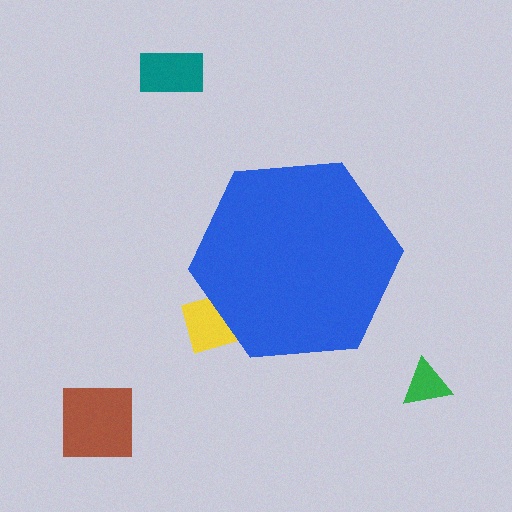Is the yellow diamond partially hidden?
Yes, the yellow diamond is partially hidden behind the blue hexagon.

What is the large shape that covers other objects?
A blue hexagon.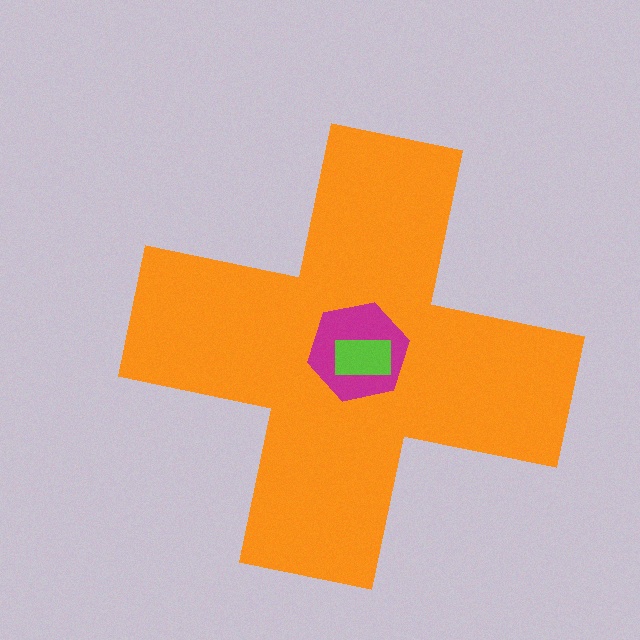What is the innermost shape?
The lime rectangle.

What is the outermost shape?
The orange cross.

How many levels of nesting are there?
3.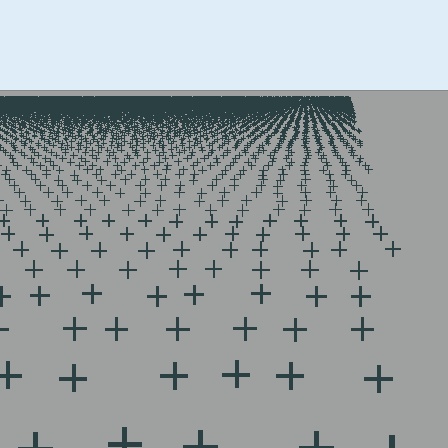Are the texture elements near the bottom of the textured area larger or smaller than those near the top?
Larger. Near the bottom, elements are closer to the viewer and appear at a bigger on-screen size.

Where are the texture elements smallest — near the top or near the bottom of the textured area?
Near the top.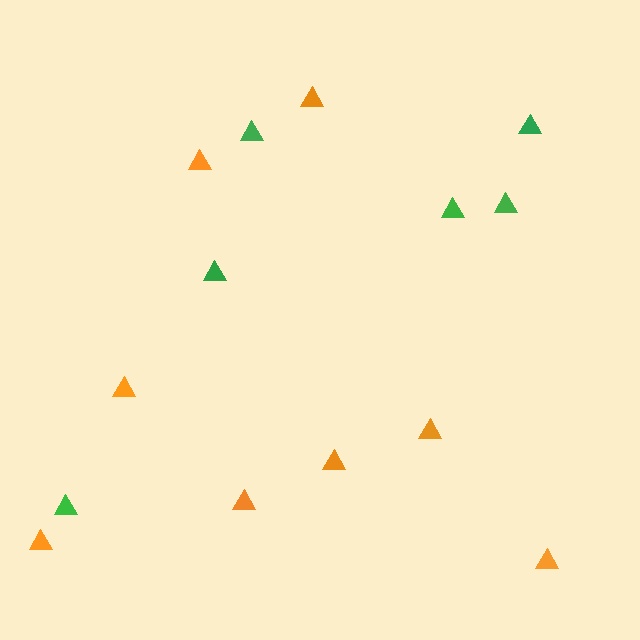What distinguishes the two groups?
There are 2 groups: one group of orange triangles (8) and one group of green triangles (6).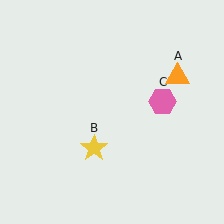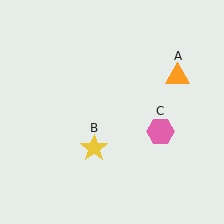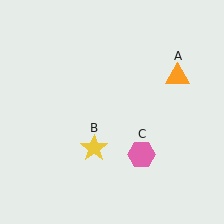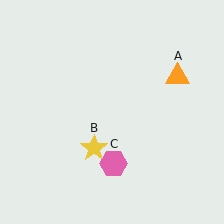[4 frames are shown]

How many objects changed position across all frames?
1 object changed position: pink hexagon (object C).